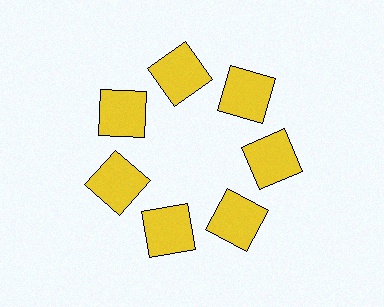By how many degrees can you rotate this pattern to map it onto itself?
The pattern maps onto itself every 51 degrees of rotation.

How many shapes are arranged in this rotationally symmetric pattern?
There are 7 shapes, arranged in 7 groups of 1.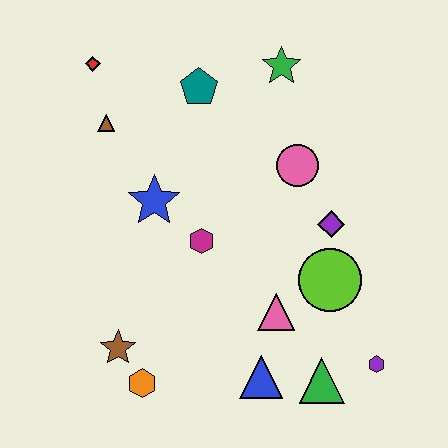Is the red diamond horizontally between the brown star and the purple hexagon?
No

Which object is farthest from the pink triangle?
The red diamond is farthest from the pink triangle.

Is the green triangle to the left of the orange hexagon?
No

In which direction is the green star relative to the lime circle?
The green star is above the lime circle.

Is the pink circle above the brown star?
Yes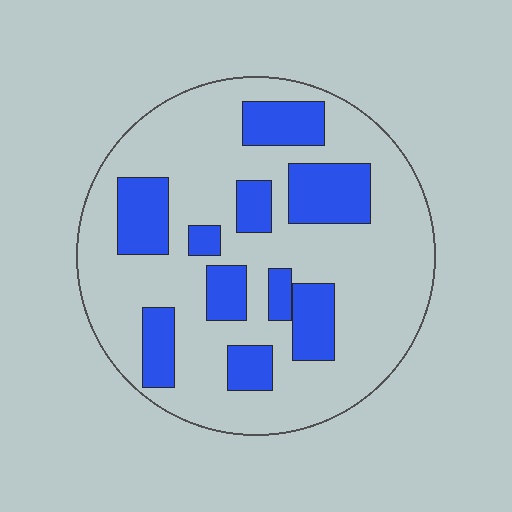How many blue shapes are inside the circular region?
10.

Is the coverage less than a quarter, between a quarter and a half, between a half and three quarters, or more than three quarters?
Between a quarter and a half.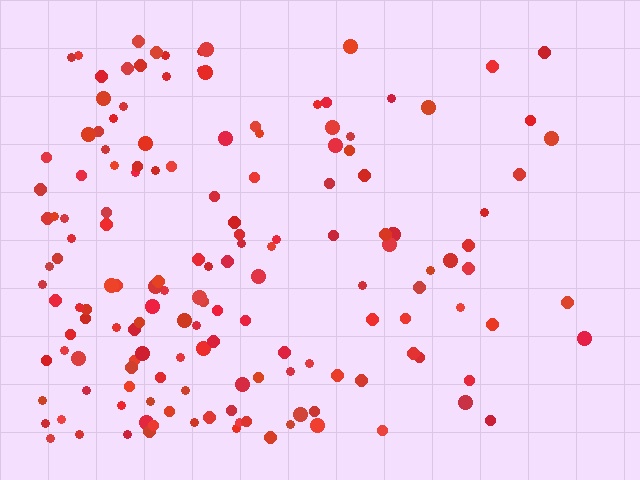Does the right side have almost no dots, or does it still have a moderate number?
Still a moderate number, just noticeably fewer than the left.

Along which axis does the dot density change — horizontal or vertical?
Horizontal.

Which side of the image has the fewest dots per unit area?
The right.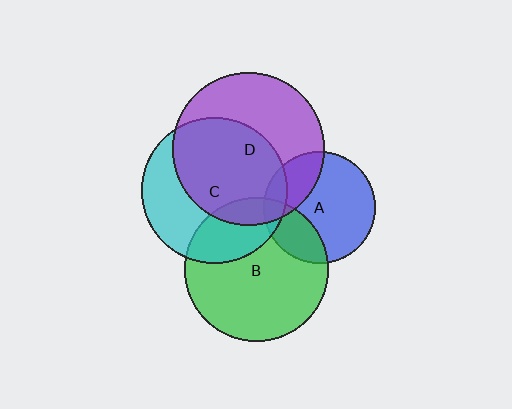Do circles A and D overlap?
Yes.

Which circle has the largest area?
Circle D (purple).